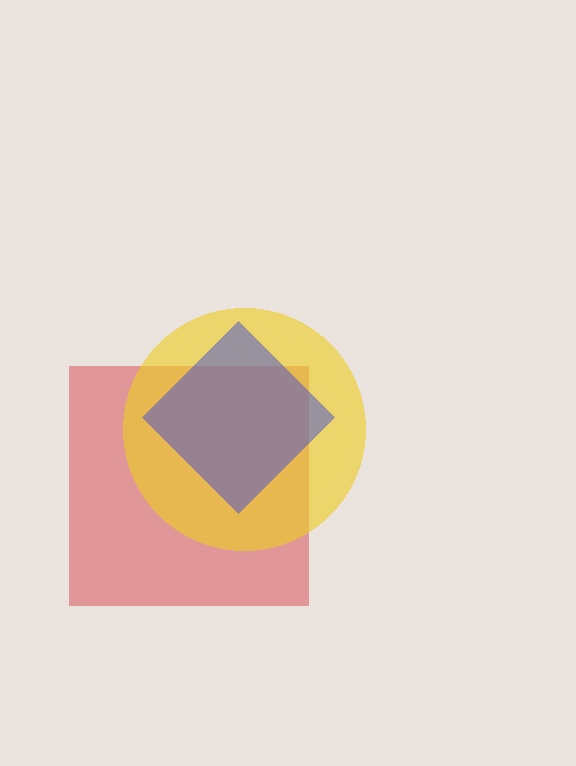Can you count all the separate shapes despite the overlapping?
Yes, there are 3 separate shapes.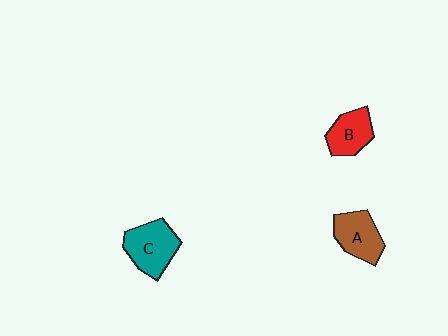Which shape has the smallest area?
Shape B (red).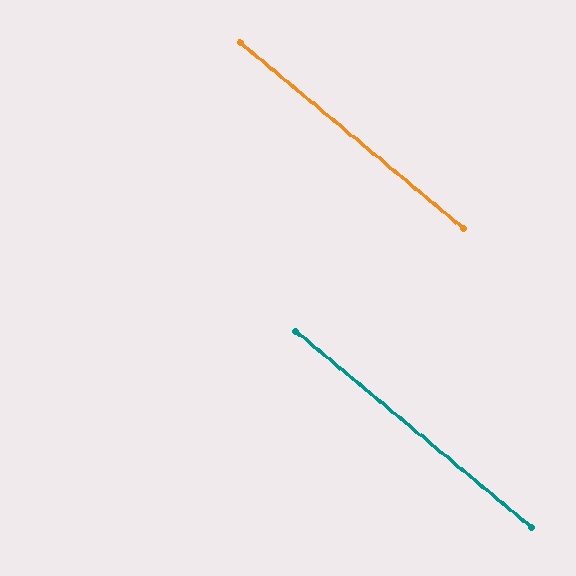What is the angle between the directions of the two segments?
Approximately 0 degrees.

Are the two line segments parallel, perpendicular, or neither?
Parallel — their directions differ by only 0.1°.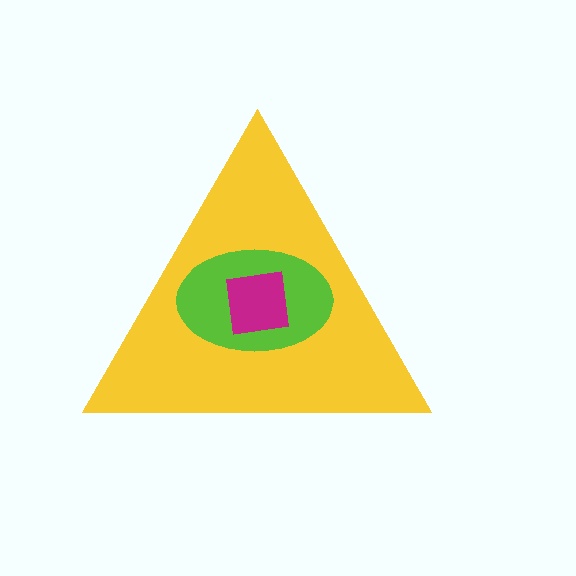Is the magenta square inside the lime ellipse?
Yes.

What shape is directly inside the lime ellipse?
The magenta square.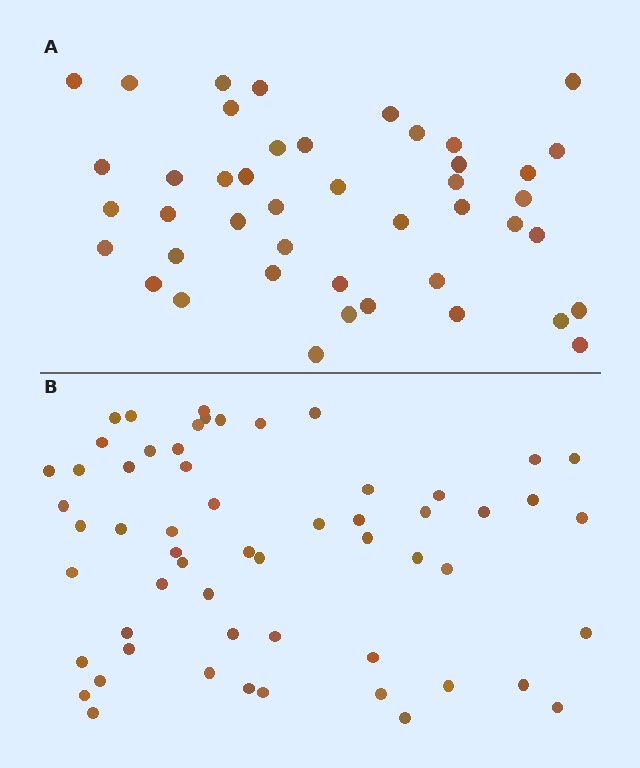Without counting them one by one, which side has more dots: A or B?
Region B (the bottom region) has more dots.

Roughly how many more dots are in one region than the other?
Region B has approximately 15 more dots than region A.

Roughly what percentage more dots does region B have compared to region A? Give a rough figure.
About 30% more.